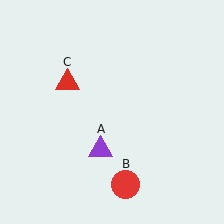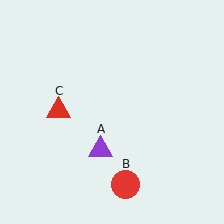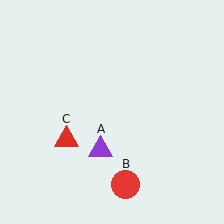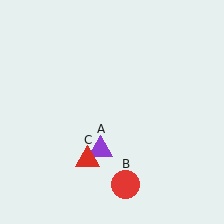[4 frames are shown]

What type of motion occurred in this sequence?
The red triangle (object C) rotated counterclockwise around the center of the scene.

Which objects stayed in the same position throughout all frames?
Purple triangle (object A) and red circle (object B) remained stationary.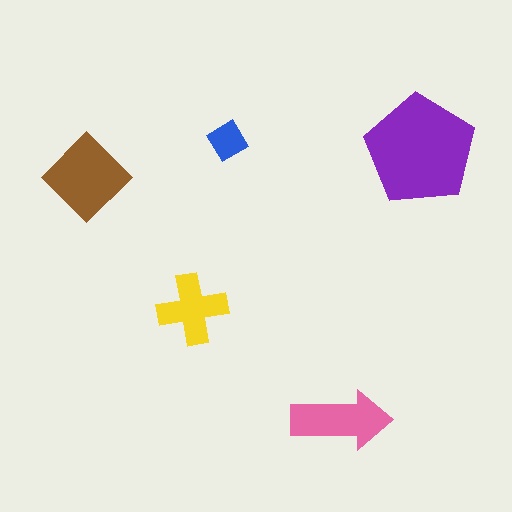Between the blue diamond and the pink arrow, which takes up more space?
The pink arrow.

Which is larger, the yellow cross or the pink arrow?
The pink arrow.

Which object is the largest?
The purple pentagon.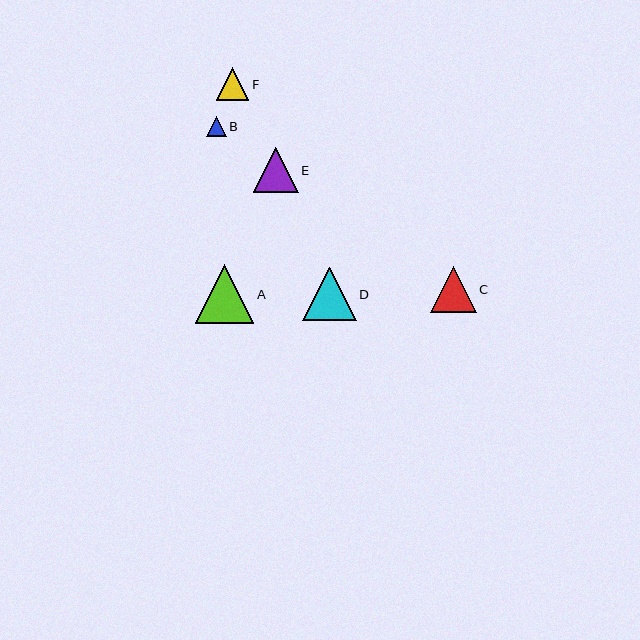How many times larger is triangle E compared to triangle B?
Triangle E is approximately 2.3 times the size of triangle B.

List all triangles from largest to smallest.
From largest to smallest: A, D, C, E, F, B.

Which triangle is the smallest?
Triangle B is the smallest with a size of approximately 20 pixels.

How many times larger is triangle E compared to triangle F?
Triangle E is approximately 1.4 times the size of triangle F.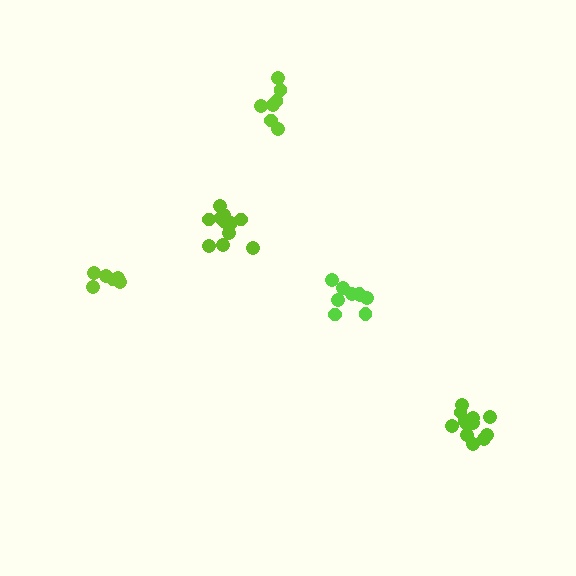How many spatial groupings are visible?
There are 5 spatial groupings.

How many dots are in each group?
Group 1: 9 dots, Group 2: 12 dots, Group 3: 7 dots, Group 4: 7 dots, Group 5: 12 dots (47 total).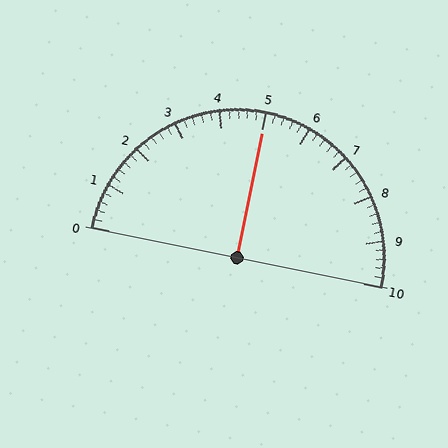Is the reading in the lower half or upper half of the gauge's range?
The reading is in the upper half of the range (0 to 10).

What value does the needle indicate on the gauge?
The needle indicates approximately 5.0.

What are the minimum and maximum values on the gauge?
The gauge ranges from 0 to 10.